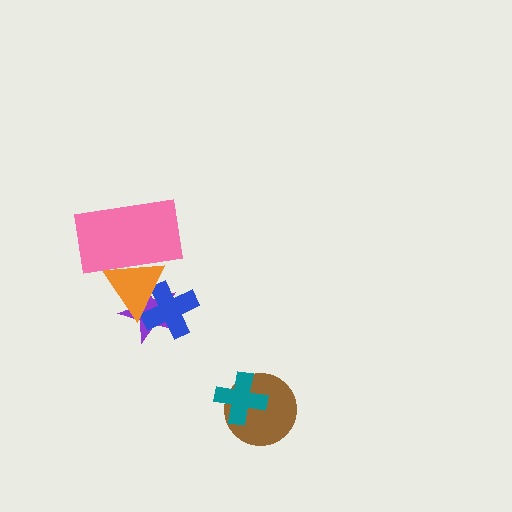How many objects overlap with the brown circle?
1 object overlaps with the brown circle.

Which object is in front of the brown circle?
The teal cross is in front of the brown circle.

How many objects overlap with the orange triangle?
3 objects overlap with the orange triangle.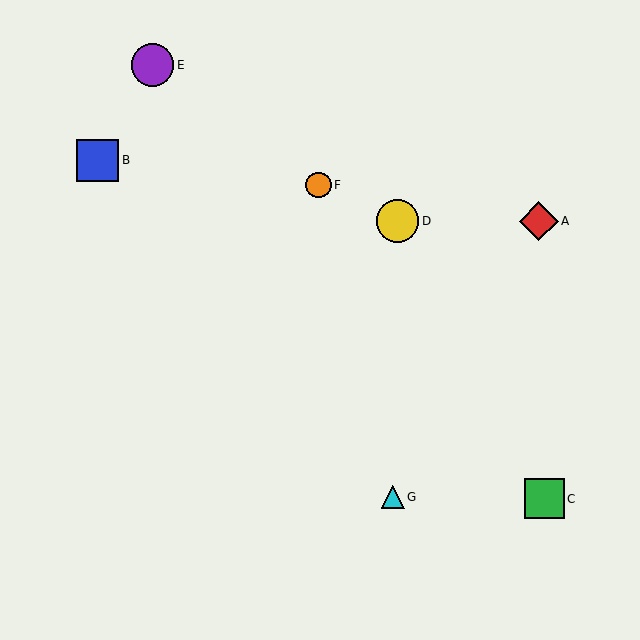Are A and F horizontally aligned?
No, A is at y≈221 and F is at y≈185.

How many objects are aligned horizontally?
2 objects (A, D) are aligned horizontally.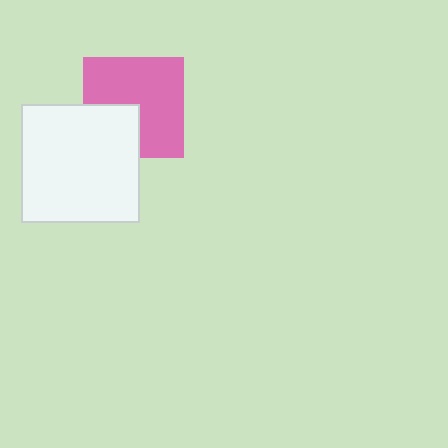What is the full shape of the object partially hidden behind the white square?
The partially hidden object is a pink square.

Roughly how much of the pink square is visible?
Most of it is visible (roughly 70%).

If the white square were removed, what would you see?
You would see the complete pink square.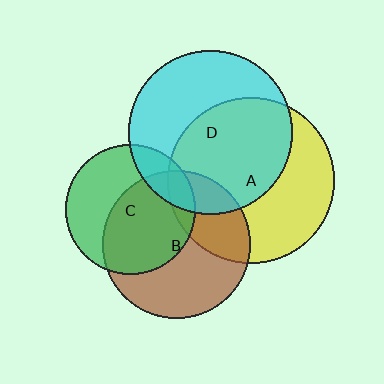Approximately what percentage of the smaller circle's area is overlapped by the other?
Approximately 10%.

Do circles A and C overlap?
Yes.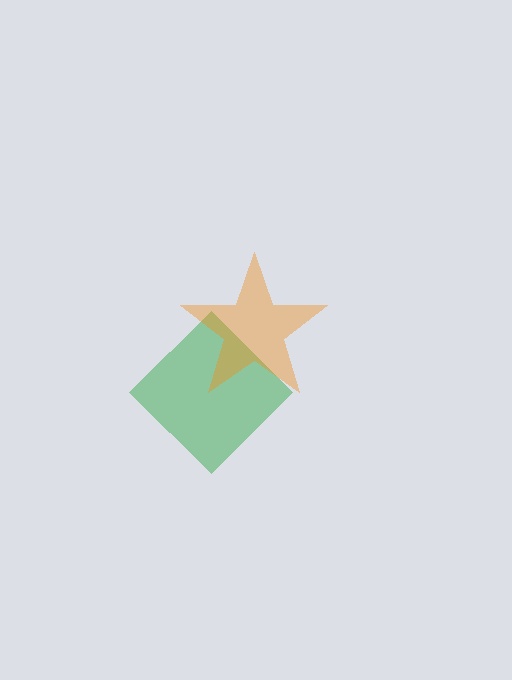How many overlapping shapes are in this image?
There are 2 overlapping shapes in the image.